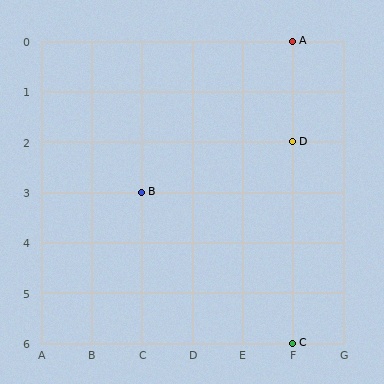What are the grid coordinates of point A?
Point A is at grid coordinates (F, 0).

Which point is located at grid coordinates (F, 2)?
Point D is at (F, 2).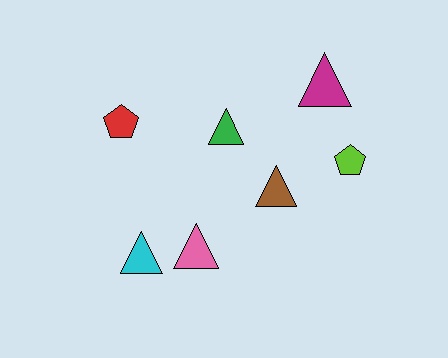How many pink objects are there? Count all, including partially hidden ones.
There is 1 pink object.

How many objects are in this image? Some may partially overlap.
There are 7 objects.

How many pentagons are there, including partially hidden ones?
There are 2 pentagons.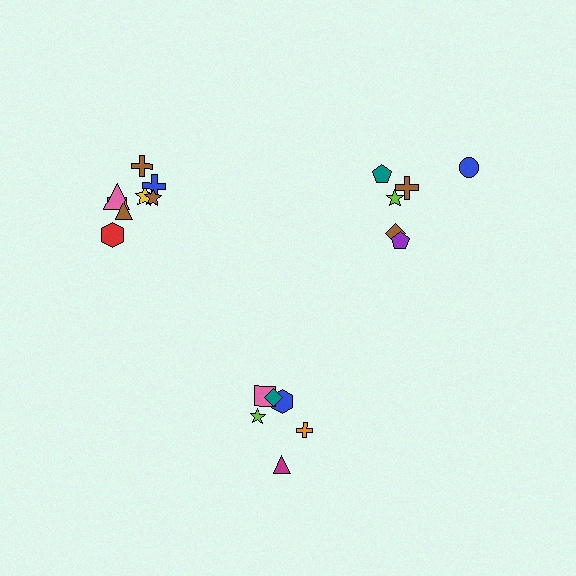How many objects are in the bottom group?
There are 6 objects.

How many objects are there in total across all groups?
There are 20 objects.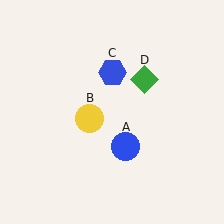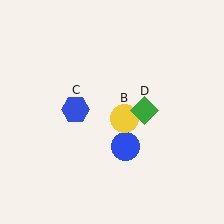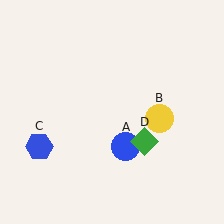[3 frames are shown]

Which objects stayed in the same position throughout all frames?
Blue circle (object A) remained stationary.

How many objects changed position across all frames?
3 objects changed position: yellow circle (object B), blue hexagon (object C), green diamond (object D).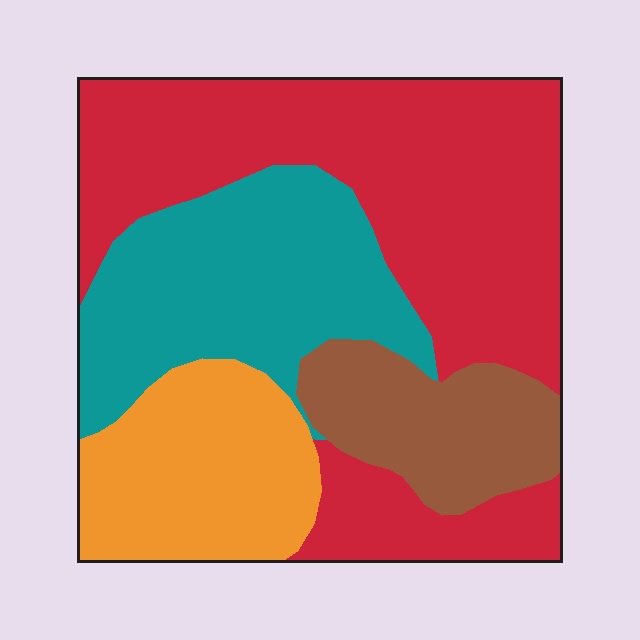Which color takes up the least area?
Brown, at roughly 15%.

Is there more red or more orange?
Red.